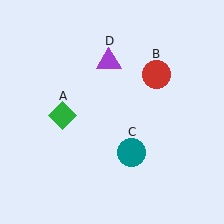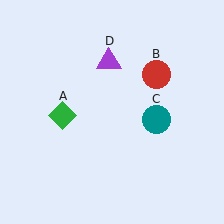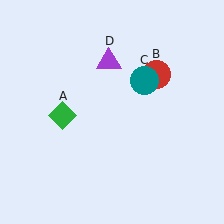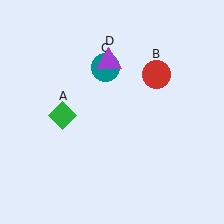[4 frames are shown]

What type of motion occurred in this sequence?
The teal circle (object C) rotated counterclockwise around the center of the scene.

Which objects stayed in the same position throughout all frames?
Green diamond (object A) and red circle (object B) and purple triangle (object D) remained stationary.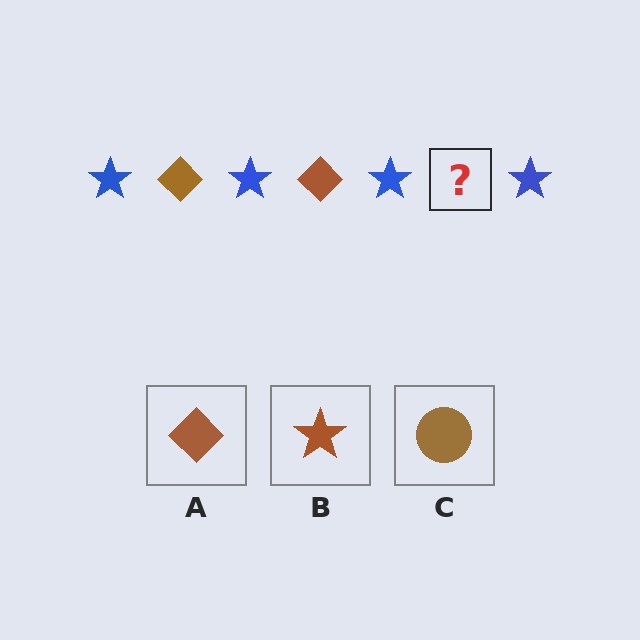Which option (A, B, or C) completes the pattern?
A.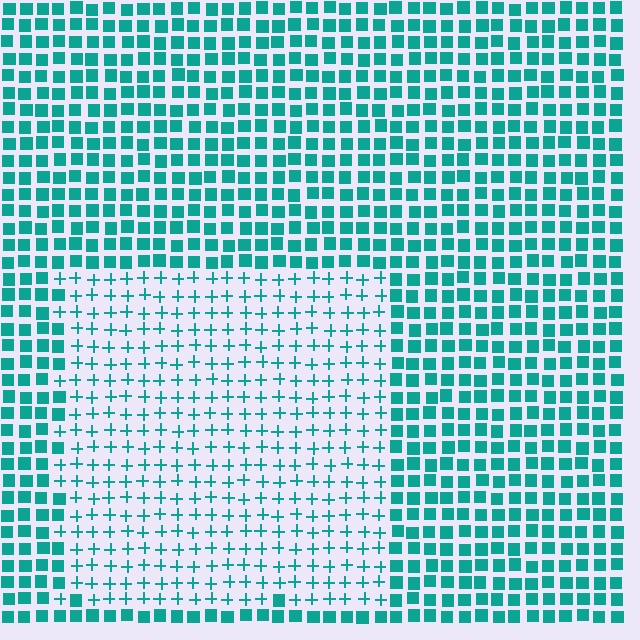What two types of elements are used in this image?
The image uses plus signs inside the rectangle region and squares outside it.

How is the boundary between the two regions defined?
The boundary is defined by a change in element shape: plus signs inside vs. squares outside. All elements share the same color and spacing.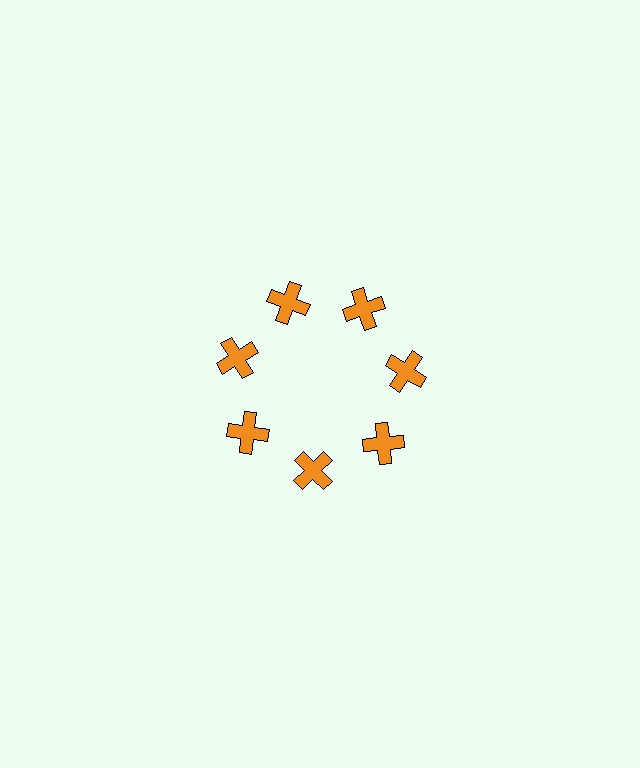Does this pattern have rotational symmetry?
Yes, this pattern has 7-fold rotational symmetry. It looks the same after rotating 51 degrees around the center.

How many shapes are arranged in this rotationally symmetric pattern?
There are 7 shapes, arranged in 7 groups of 1.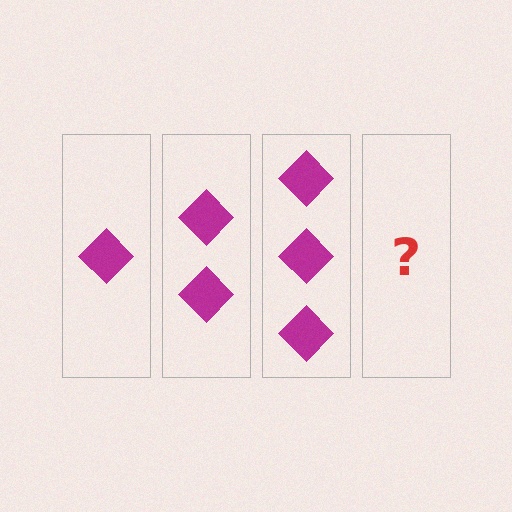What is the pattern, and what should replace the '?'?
The pattern is that each step adds one more diamond. The '?' should be 4 diamonds.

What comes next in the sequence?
The next element should be 4 diamonds.